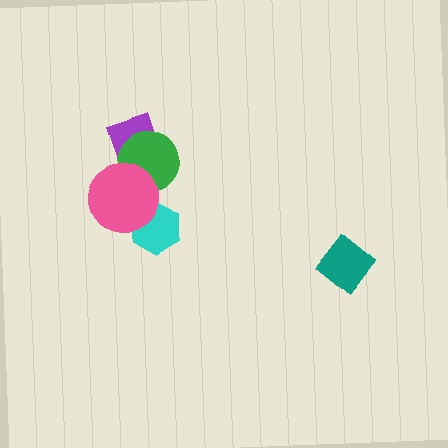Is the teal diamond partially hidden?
No, no other shape covers it.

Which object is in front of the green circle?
The pink circle is in front of the green circle.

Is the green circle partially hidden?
Yes, it is partially covered by another shape.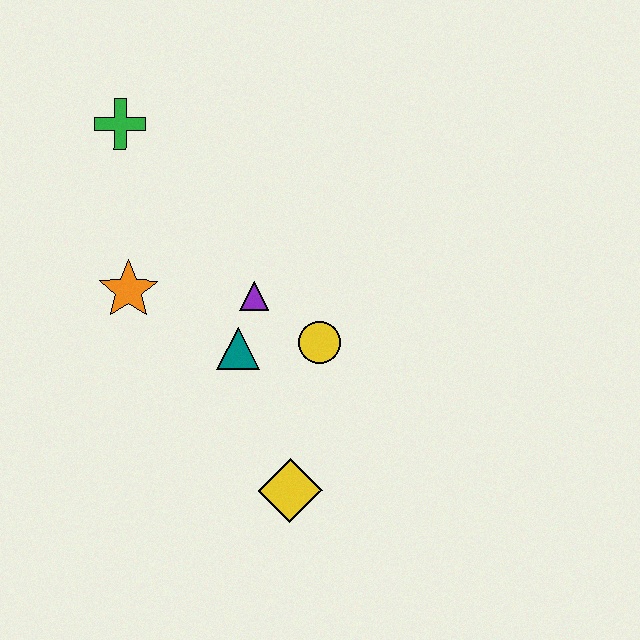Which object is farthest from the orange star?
The yellow diamond is farthest from the orange star.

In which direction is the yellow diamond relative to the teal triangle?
The yellow diamond is below the teal triangle.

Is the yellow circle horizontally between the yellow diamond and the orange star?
No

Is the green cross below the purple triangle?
No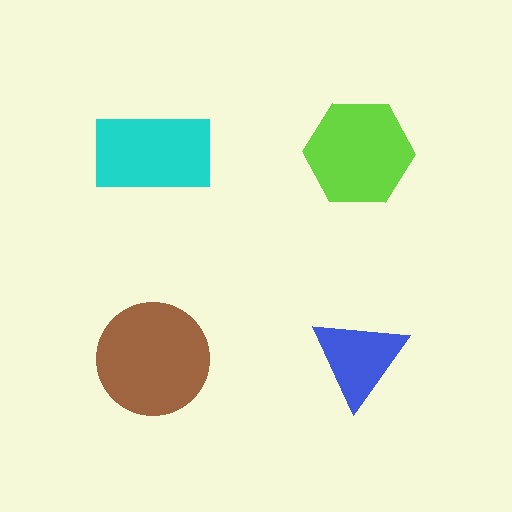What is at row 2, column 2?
A blue triangle.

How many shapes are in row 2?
2 shapes.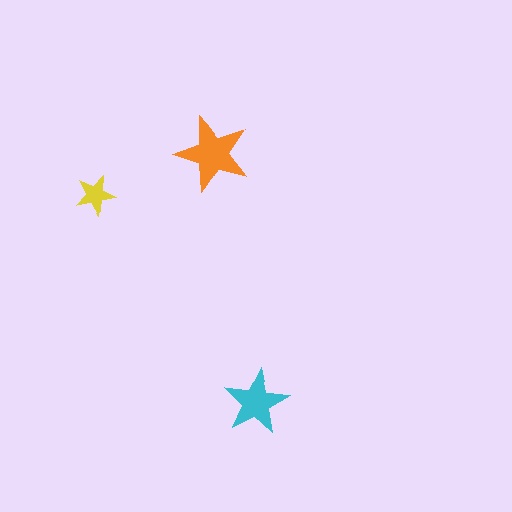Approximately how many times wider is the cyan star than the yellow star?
About 1.5 times wider.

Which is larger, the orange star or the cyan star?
The orange one.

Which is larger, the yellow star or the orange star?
The orange one.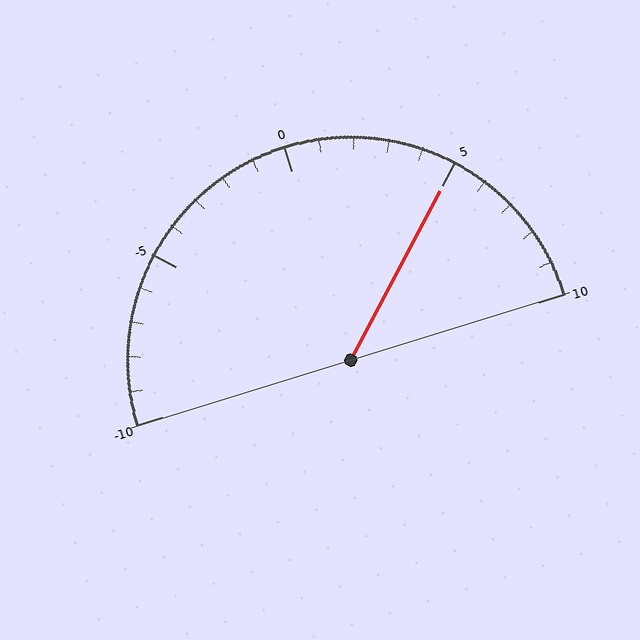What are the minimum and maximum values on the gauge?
The gauge ranges from -10 to 10.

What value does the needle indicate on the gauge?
The needle indicates approximately 5.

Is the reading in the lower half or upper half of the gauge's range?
The reading is in the upper half of the range (-10 to 10).